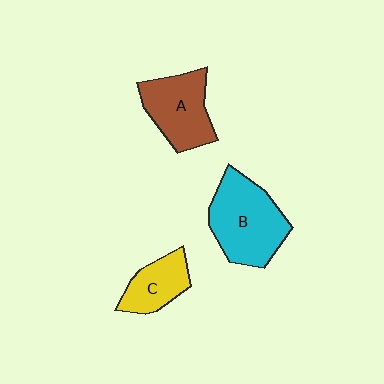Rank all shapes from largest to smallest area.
From largest to smallest: B (cyan), A (brown), C (yellow).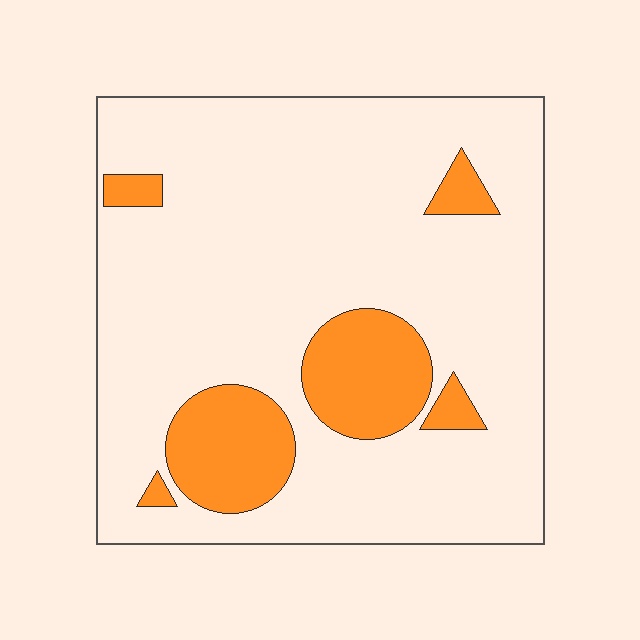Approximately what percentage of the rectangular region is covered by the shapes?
Approximately 15%.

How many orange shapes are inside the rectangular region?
6.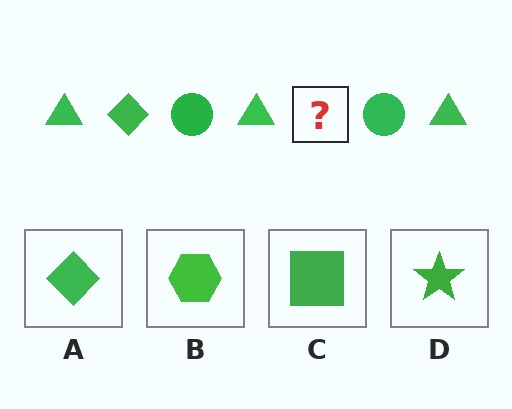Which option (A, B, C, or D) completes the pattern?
A.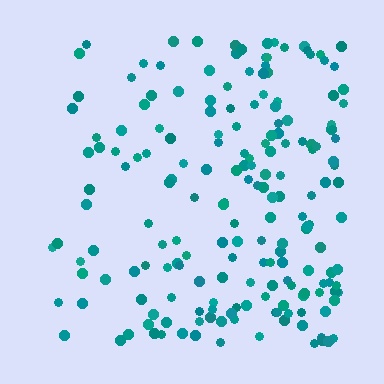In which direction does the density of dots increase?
From left to right, with the right side densest.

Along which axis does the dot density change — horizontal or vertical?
Horizontal.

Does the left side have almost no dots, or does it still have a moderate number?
Still a moderate number, just noticeably fewer than the right.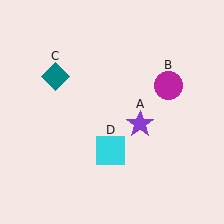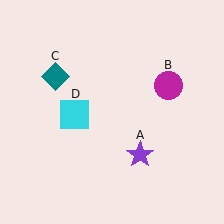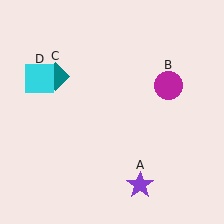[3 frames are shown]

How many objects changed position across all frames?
2 objects changed position: purple star (object A), cyan square (object D).